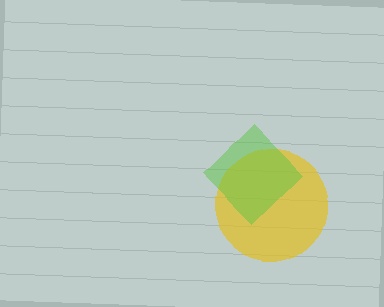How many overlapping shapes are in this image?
There are 2 overlapping shapes in the image.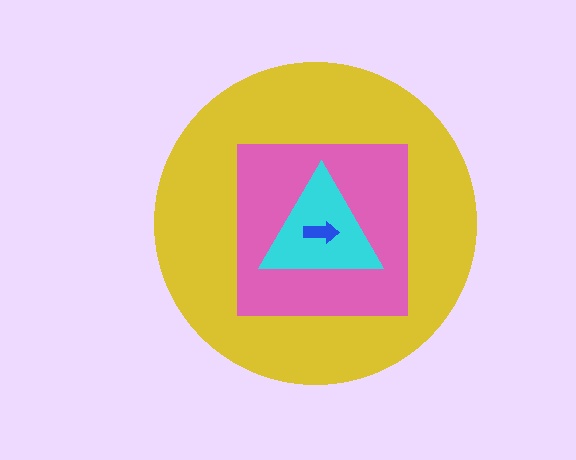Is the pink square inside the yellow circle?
Yes.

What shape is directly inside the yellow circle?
The pink square.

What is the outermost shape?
The yellow circle.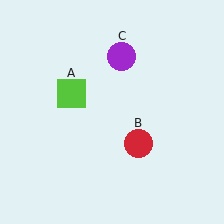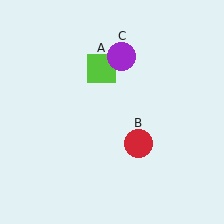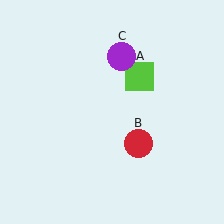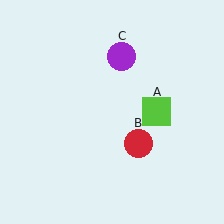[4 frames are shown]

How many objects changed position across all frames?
1 object changed position: lime square (object A).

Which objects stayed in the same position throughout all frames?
Red circle (object B) and purple circle (object C) remained stationary.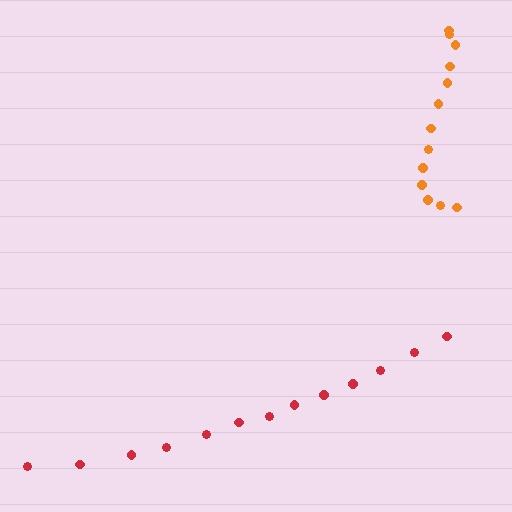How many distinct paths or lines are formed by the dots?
There are 2 distinct paths.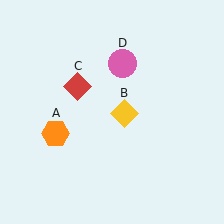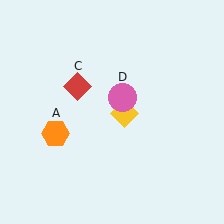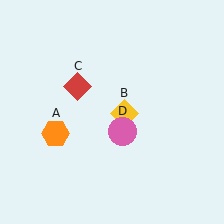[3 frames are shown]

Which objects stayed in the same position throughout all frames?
Orange hexagon (object A) and yellow diamond (object B) and red diamond (object C) remained stationary.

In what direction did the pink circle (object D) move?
The pink circle (object D) moved down.